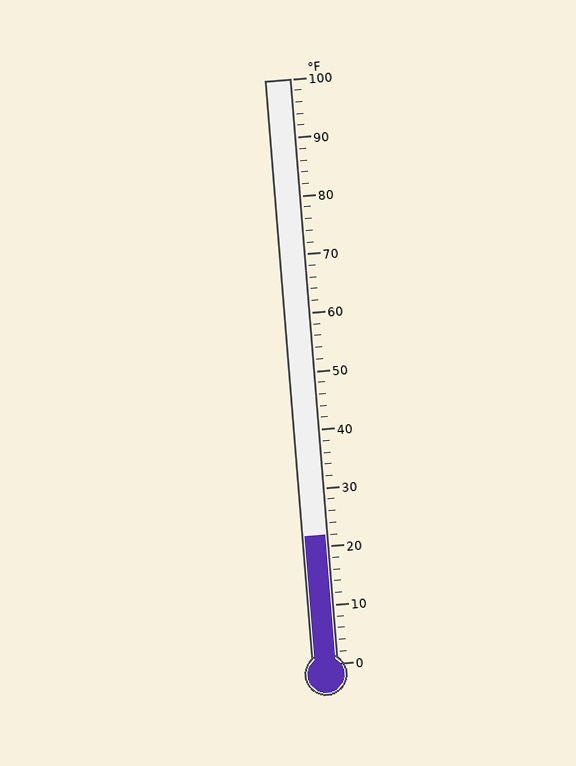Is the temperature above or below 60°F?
The temperature is below 60°F.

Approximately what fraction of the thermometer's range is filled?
The thermometer is filled to approximately 20% of its range.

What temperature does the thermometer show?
The thermometer shows approximately 22°F.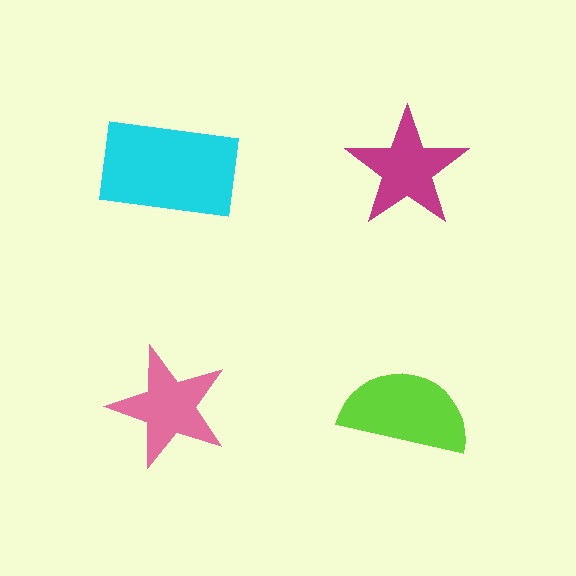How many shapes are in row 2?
2 shapes.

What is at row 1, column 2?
A magenta star.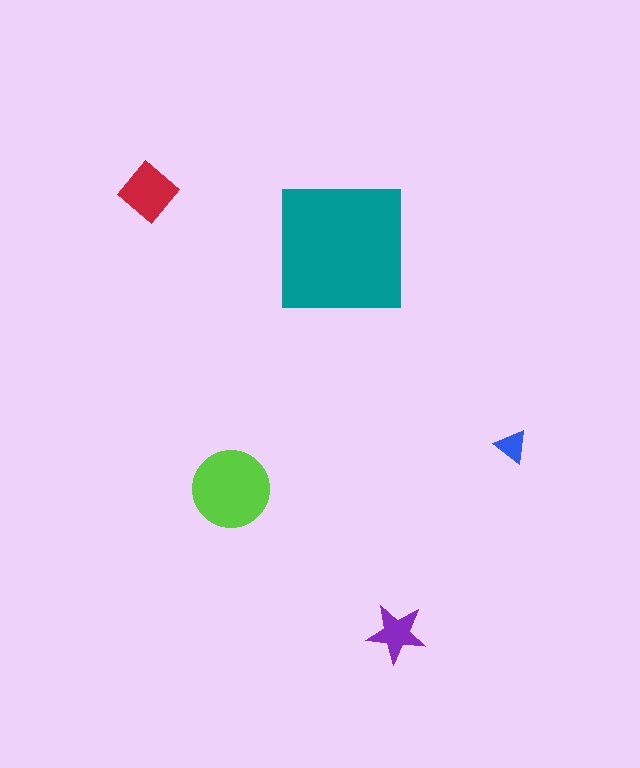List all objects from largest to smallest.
The teal square, the lime circle, the red diamond, the purple star, the blue triangle.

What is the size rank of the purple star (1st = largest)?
4th.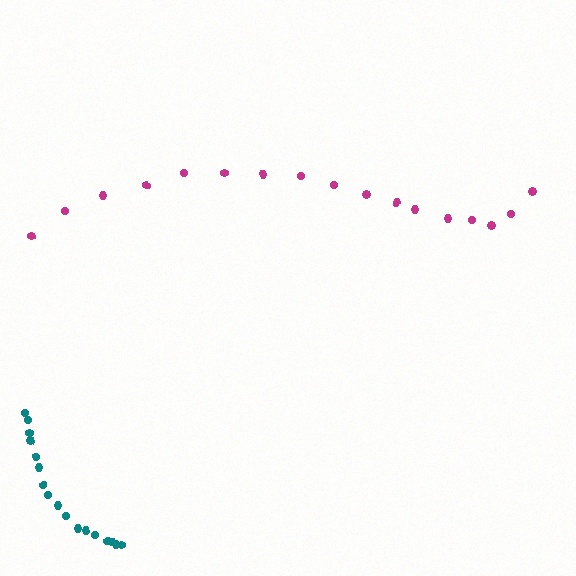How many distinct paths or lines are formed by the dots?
There are 2 distinct paths.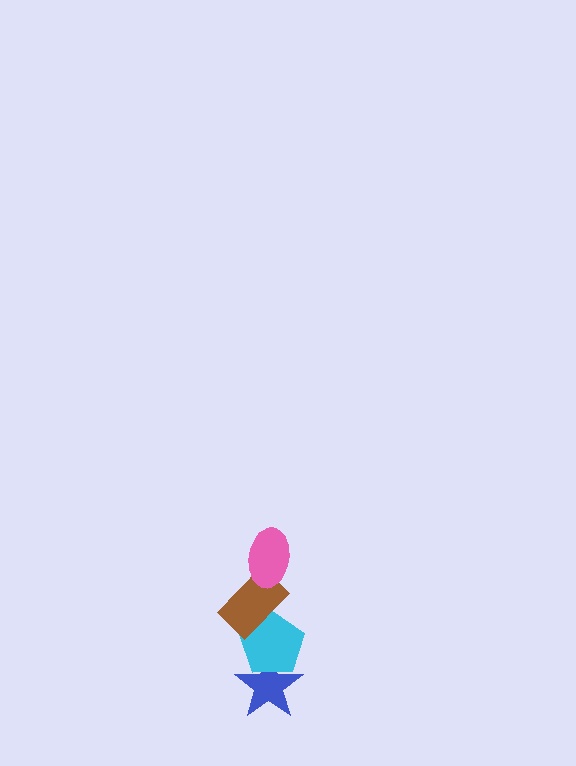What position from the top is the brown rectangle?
The brown rectangle is 2nd from the top.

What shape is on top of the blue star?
The cyan pentagon is on top of the blue star.